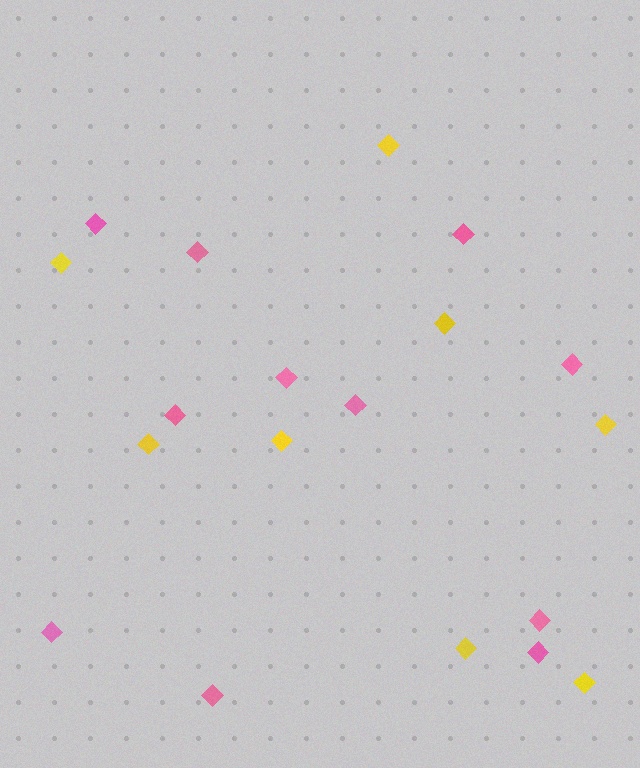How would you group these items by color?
There are 2 groups: one group of pink diamonds (11) and one group of yellow diamonds (8).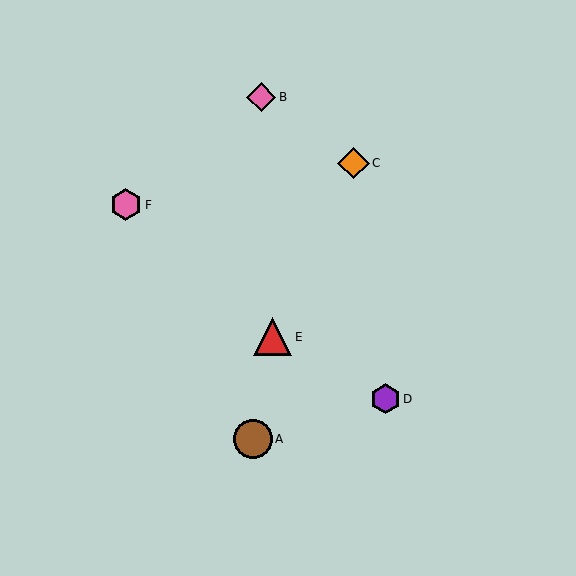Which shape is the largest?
The brown circle (labeled A) is the largest.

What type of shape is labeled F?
Shape F is a pink hexagon.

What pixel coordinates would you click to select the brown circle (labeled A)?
Click at (253, 439) to select the brown circle A.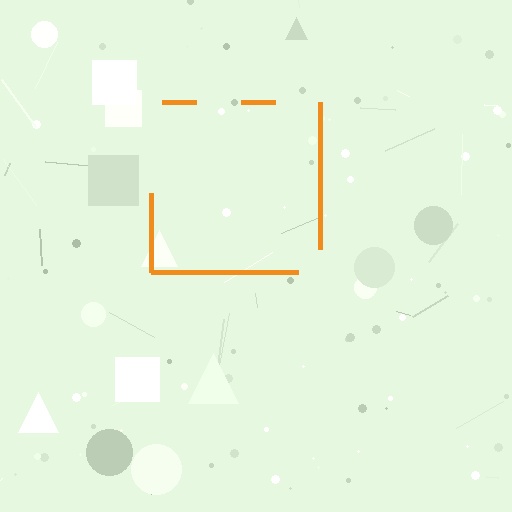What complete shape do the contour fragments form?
The contour fragments form a square.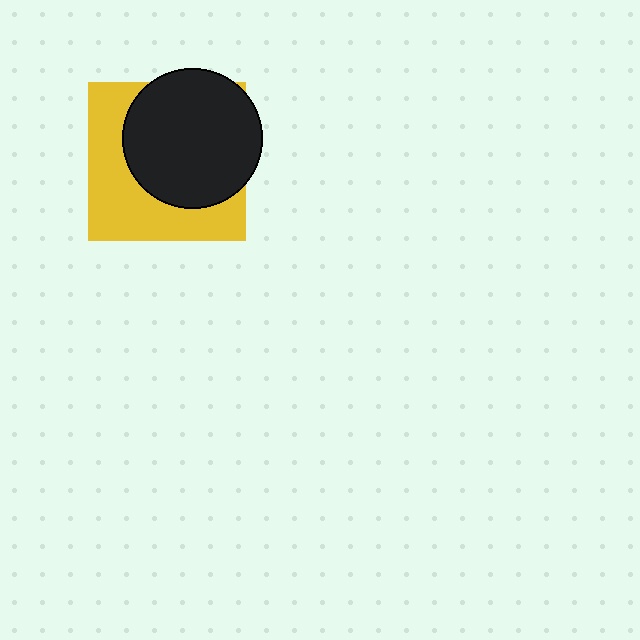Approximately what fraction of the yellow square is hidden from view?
Roughly 54% of the yellow square is hidden behind the black circle.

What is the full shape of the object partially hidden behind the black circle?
The partially hidden object is a yellow square.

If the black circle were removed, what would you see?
You would see the complete yellow square.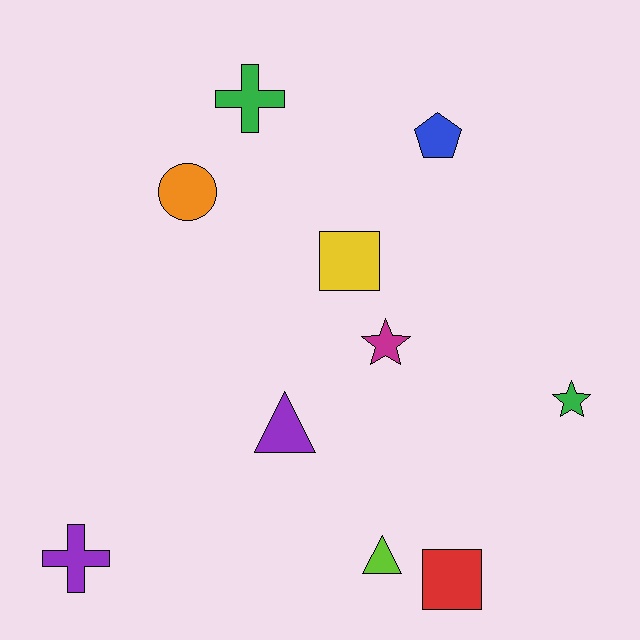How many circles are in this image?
There is 1 circle.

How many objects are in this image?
There are 10 objects.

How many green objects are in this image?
There are 2 green objects.